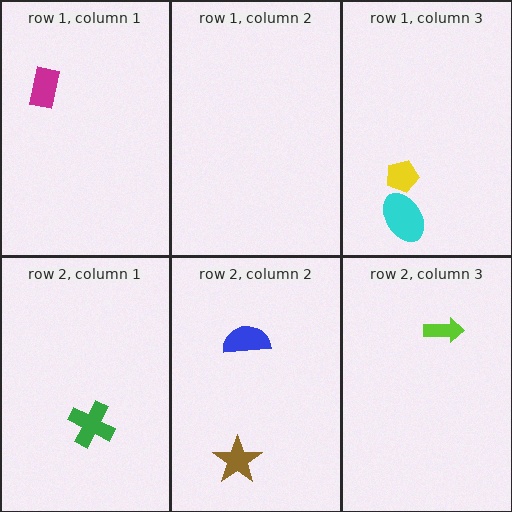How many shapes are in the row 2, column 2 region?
2.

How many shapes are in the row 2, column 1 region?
1.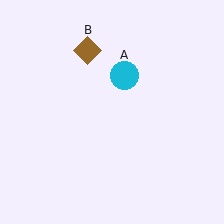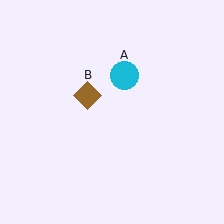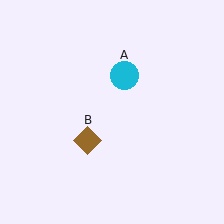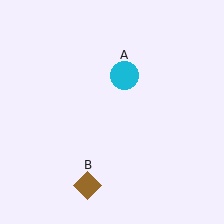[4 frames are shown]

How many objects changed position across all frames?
1 object changed position: brown diamond (object B).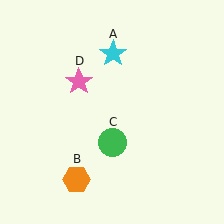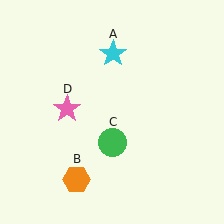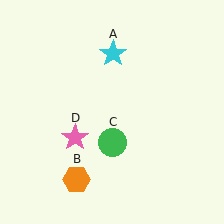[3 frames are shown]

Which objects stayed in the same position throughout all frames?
Cyan star (object A) and orange hexagon (object B) and green circle (object C) remained stationary.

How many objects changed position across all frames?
1 object changed position: pink star (object D).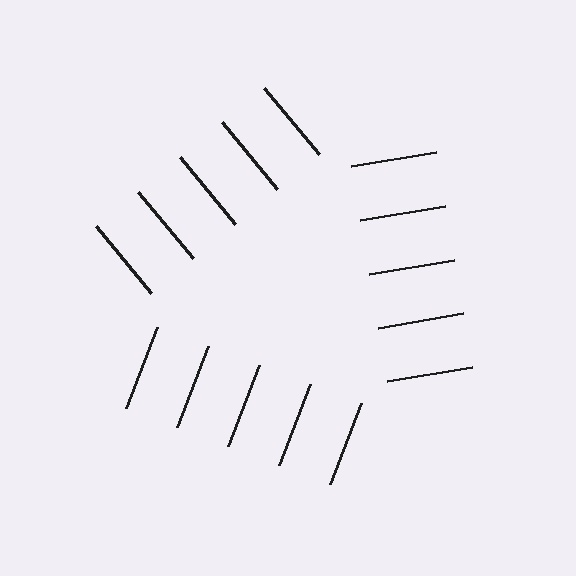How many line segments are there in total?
15 — 5 along each of the 3 edges.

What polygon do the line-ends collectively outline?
An illusory triangle — the line segments terminate on its edges but no continuous stroke is drawn.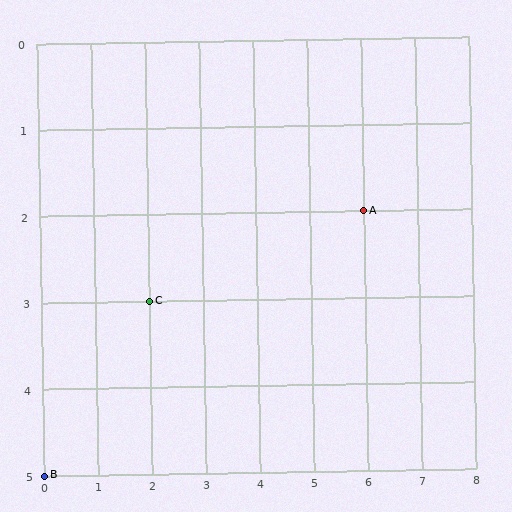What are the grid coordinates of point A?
Point A is at grid coordinates (6, 2).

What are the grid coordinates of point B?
Point B is at grid coordinates (0, 5).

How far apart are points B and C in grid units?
Points B and C are 2 columns and 2 rows apart (about 2.8 grid units diagonally).